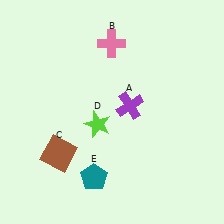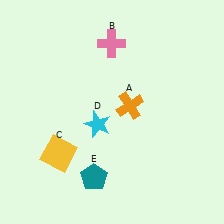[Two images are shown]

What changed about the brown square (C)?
In Image 1, C is brown. In Image 2, it changed to yellow.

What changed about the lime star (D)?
In Image 1, D is lime. In Image 2, it changed to cyan.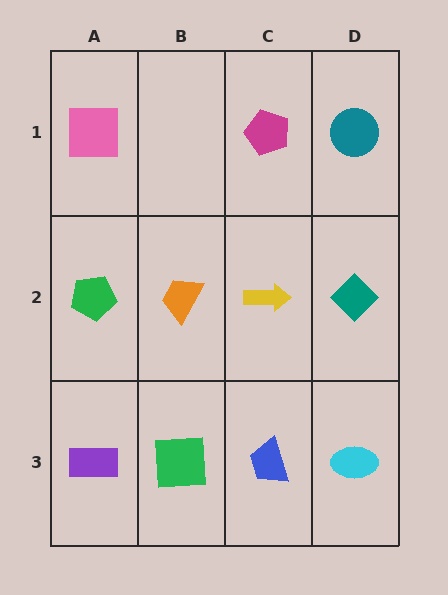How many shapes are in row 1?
3 shapes.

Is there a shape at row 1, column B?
No, that cell is empty.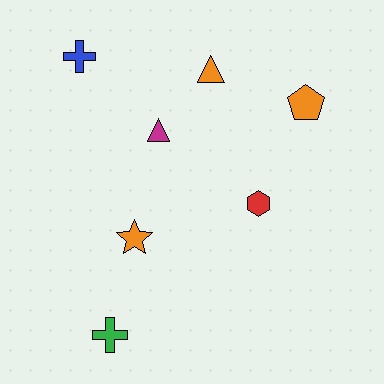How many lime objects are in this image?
There are no lime objects.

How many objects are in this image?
There are 7 objects.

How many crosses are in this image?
There are 2 crosses.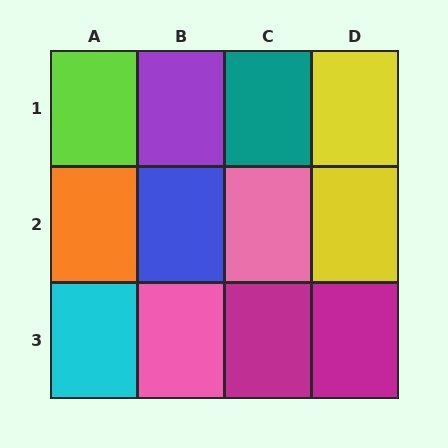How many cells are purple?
1 cell is purple.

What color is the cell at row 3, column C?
Magenta.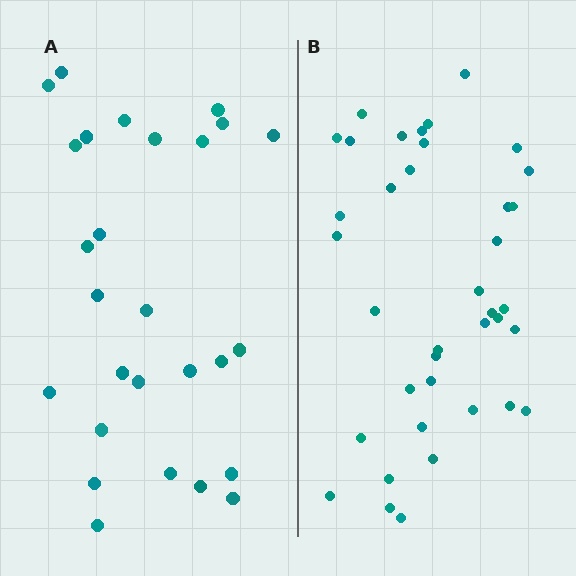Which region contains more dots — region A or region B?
Region B (the right region) has more dots.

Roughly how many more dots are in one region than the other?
Region B has roughly 12 or so more dots than region A.